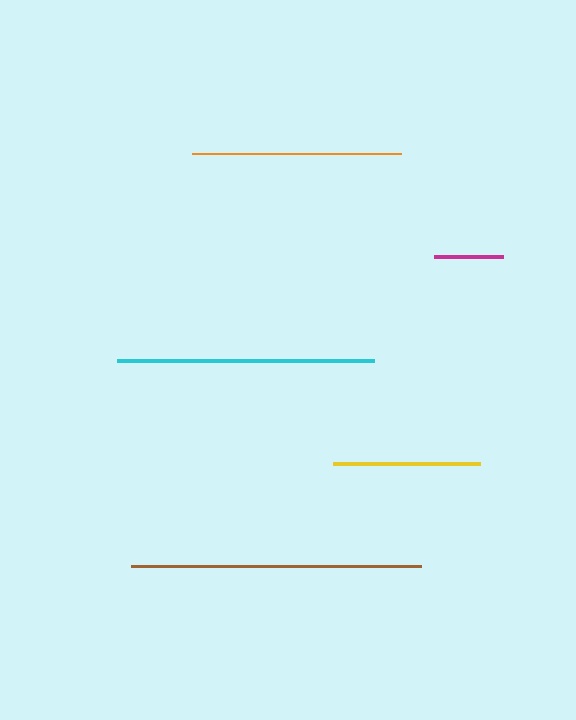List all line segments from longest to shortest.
From longest to shortest: brown, cyan, orange, yellow, magenta.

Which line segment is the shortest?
The magenta line is the shortest at approximately 70 pixels.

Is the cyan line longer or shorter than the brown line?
The brown line is longer than the cyan line.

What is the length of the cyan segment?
The cyan segment is approximately 257 pixels long.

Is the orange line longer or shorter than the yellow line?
The orange line is longer than the yellow line.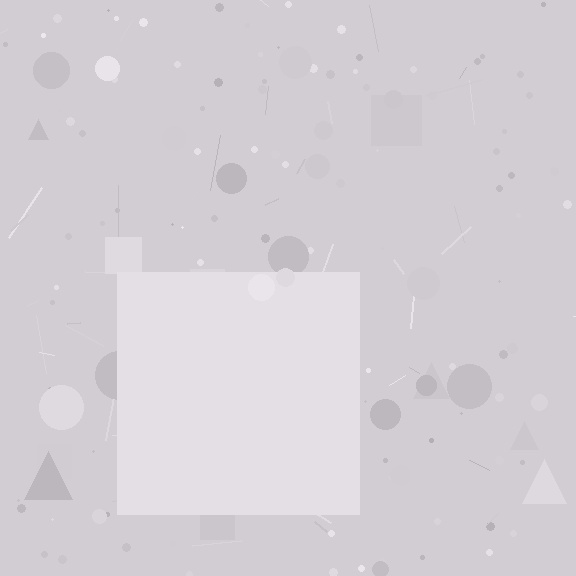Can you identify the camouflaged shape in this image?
The camouflaged shape is a square.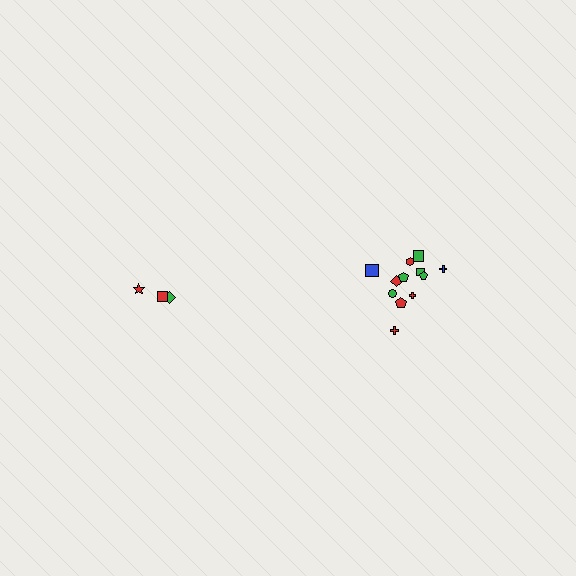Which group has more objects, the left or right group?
The right group.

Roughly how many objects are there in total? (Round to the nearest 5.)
Roughly 15 objects in total.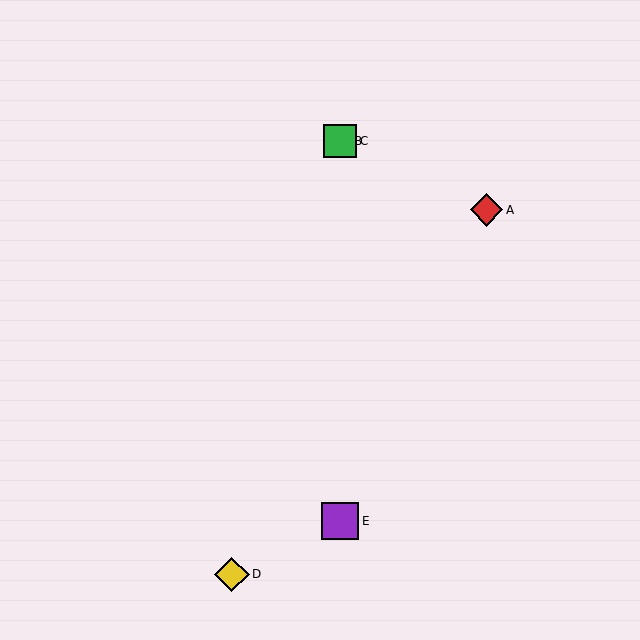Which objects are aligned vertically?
Objects B, C, E are aligned vertically.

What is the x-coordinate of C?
Object C is at x≈340.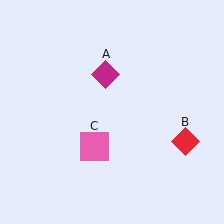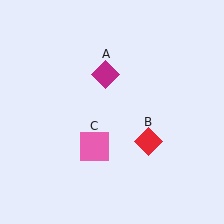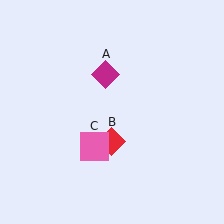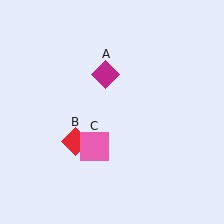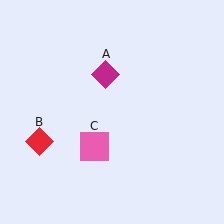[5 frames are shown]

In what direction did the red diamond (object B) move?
The red diamond (object B) moved left.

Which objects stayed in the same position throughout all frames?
Magenta diamond (object A) and pink square (object C) remained stationary.